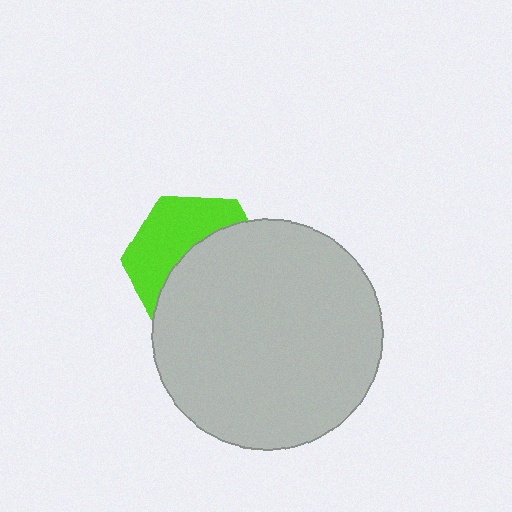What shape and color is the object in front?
The object in front is a light gray circle.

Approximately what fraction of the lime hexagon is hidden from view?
Roughly 57% of the lime hexagon is hidden behind the light gray circle.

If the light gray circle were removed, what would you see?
You would see the complete lime hexagon.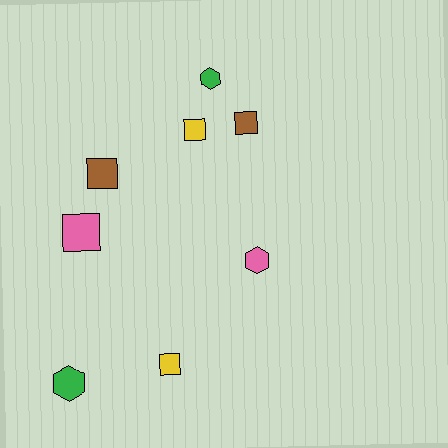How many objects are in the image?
There are 8 objects.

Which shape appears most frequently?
Square, with 5 objects.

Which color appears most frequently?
Brown, with 2 objects.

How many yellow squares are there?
There are 2 yellow squares.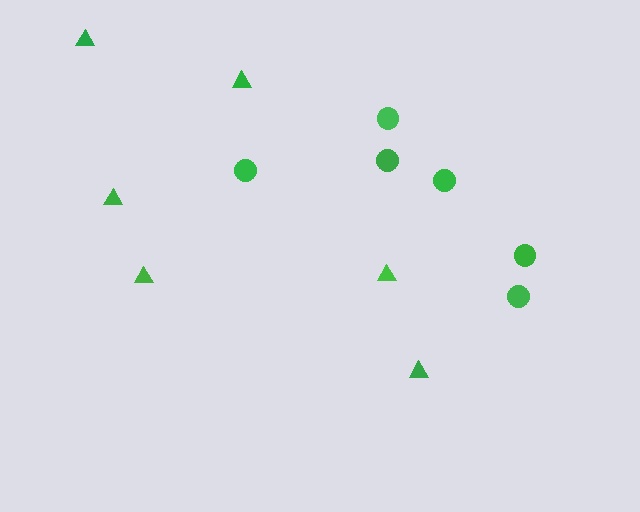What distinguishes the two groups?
There are 2 groups: one group of circles (6) and one group of triangles (6).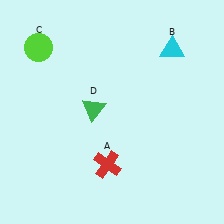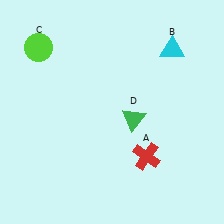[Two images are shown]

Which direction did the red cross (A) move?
The red cross (A) moved right.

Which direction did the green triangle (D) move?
The green triangle (D) moved right.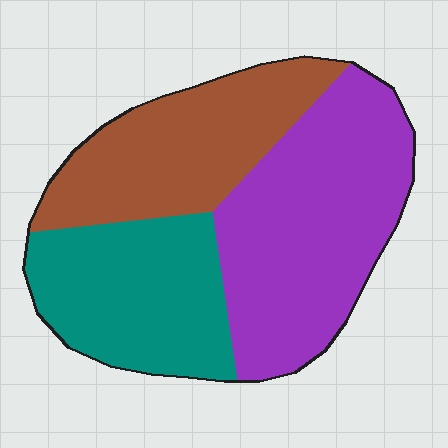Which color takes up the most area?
Purple, at roughly 40%.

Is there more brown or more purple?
Purple.